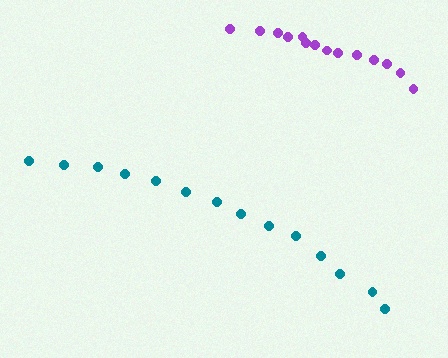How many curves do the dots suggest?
There are 2 distinct paths.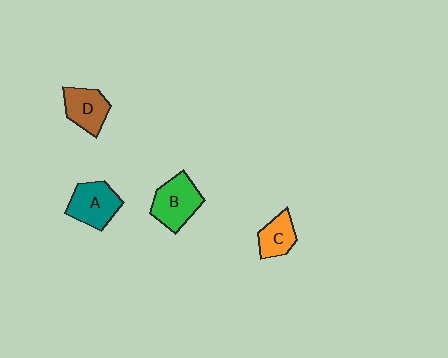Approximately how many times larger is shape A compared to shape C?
Approximately 1.4 times.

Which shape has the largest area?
Shape B (green).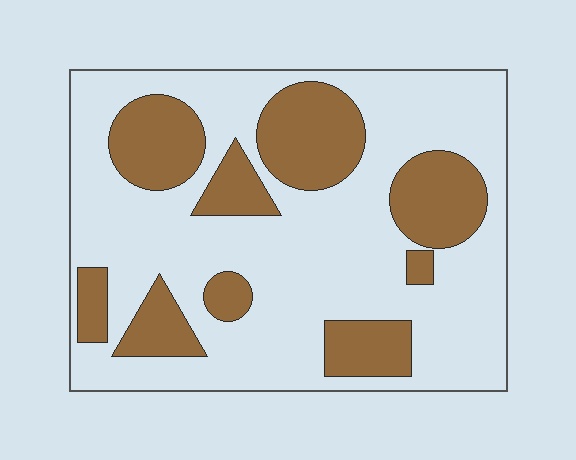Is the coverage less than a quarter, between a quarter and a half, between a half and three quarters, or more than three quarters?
Between a quarter and a half.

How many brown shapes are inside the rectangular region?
9.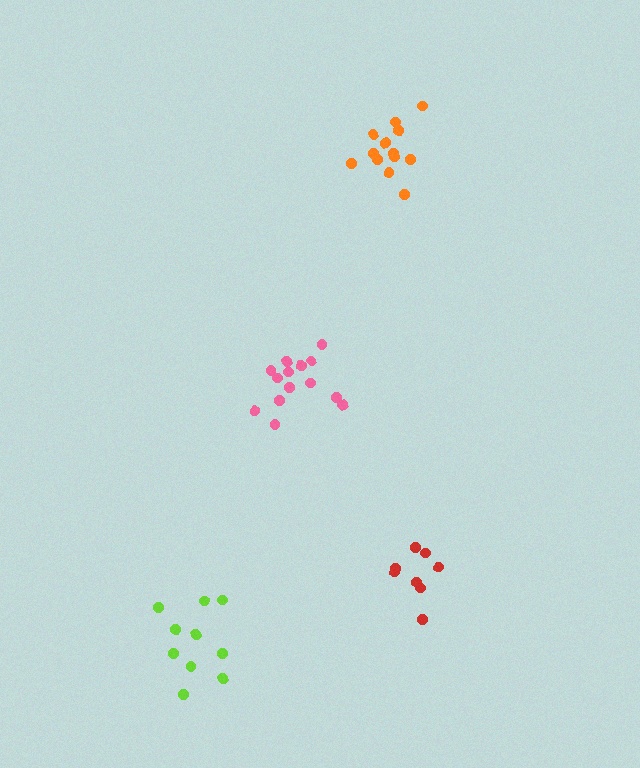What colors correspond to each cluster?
The clusters are colored: red, pink, lime, orange.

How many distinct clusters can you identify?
There are 4 distinct clusters.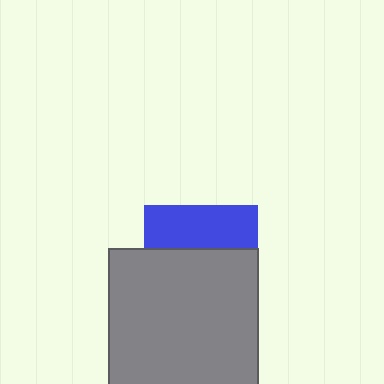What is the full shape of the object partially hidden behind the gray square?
The partially hidden object is a blue square.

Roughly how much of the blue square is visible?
A small part of it is visible (roughly 37%).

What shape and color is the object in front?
The object in front is a gray square.